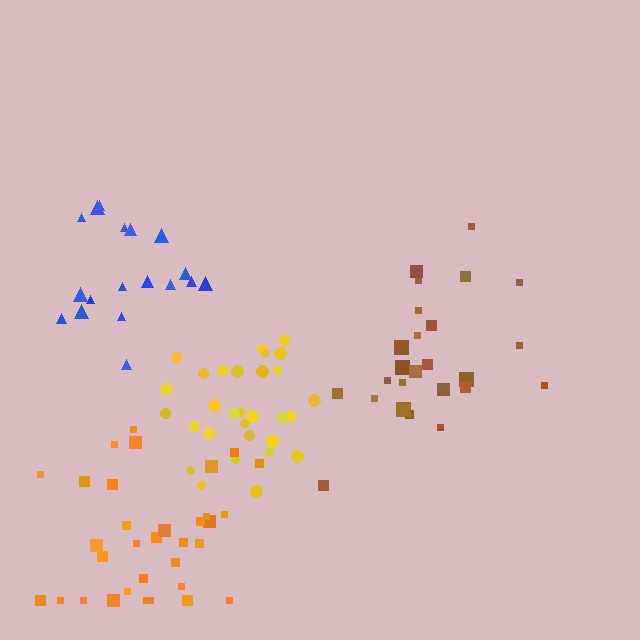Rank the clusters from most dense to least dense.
yellow, blue, orange, brown.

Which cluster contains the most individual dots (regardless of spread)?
Orange (33).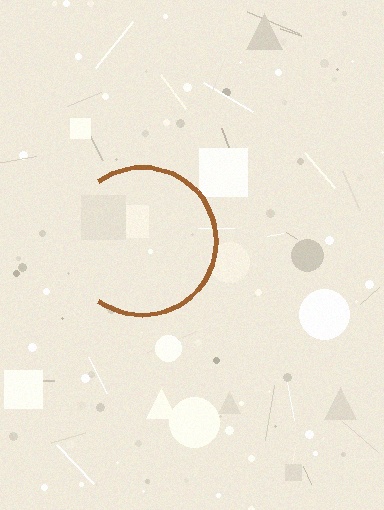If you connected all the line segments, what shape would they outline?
They would outline a circle.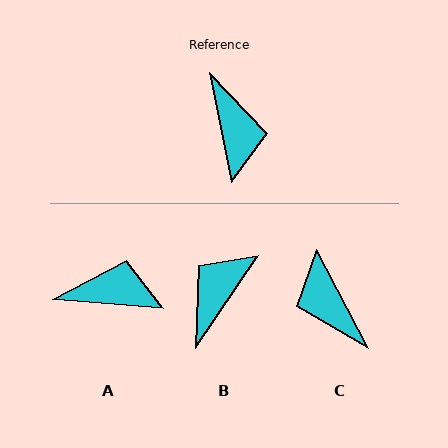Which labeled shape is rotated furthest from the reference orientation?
C, about 164 degrees away.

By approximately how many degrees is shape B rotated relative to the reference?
Approximately 135 degrees counter-clockwise.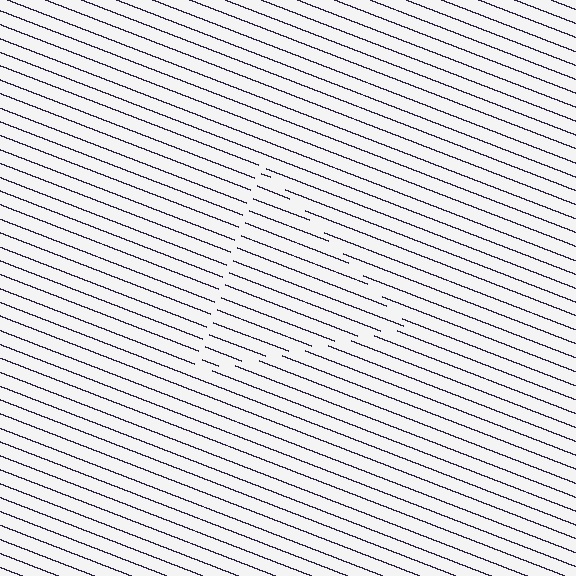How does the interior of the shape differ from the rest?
The interior of the shape contains the same grating, shifted by half a period — the contour is defined by the phase discontinuity where line-ends from the inner and outer gratings abut.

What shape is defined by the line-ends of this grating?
An illusory triangle. The interior of the shape contains the same grating, shifted by half a period — the contour is defined by the phase discontinuity where line-ends from the inner and outer gratings abut.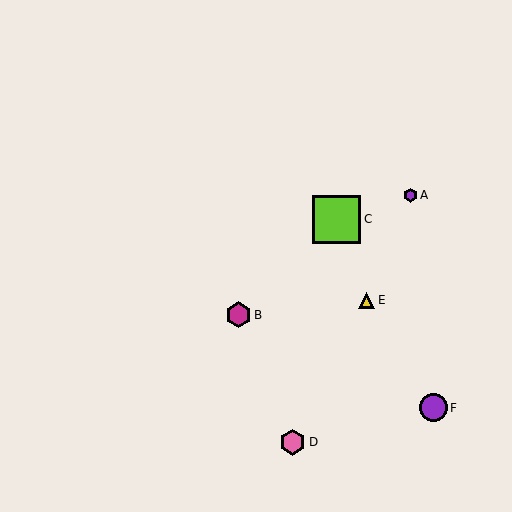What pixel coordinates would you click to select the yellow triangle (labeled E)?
Click at (367, 300) to select the yellow triangle E.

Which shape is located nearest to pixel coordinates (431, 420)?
The purple circle (labeled F) at (433, 408) is nearest to that location.